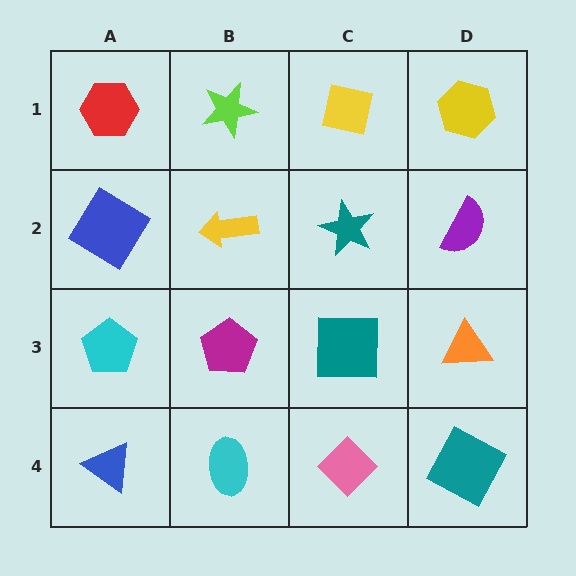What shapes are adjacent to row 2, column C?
A yellow square (row 1, column C), a teal square (row 3, column C), a yellow arrow (row 2, column B), a purple semicircle (row 2, column D).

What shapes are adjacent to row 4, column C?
A teal square (row 3, column C), a cyan ellipse (row 4, column B), a teal square (row 4, column D).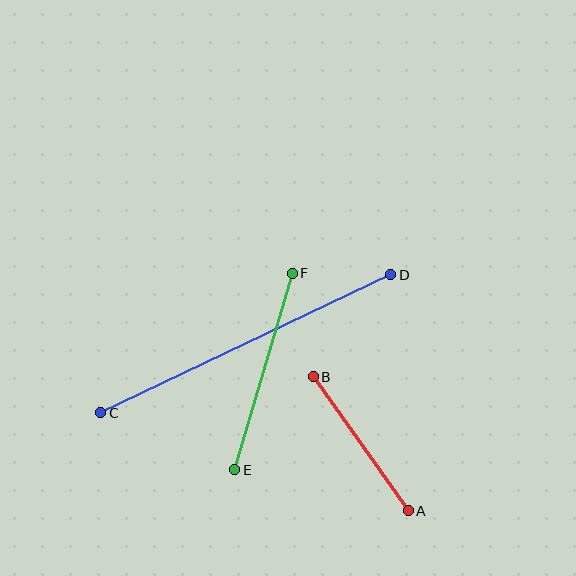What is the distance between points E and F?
The distance is approximately 205 pixels.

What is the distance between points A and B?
The distance is approximately 164 pixels.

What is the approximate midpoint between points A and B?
The midpoint is at approximately (361, 444) pixels.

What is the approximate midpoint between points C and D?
The midpoint is at approximately (246, 344) pixels.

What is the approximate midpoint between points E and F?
The midpoint is at approximately (264, 371) pixels.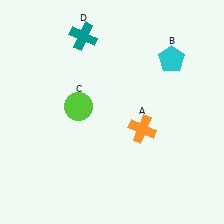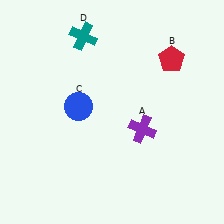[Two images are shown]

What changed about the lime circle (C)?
In Image 1, C is lime. In Image 2, it changed to blue.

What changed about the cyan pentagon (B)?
In Image 1, B is cyan. In Image 2, it changed to red.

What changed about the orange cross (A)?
In Image 1, A is orange. In Image 2, it changed to purple.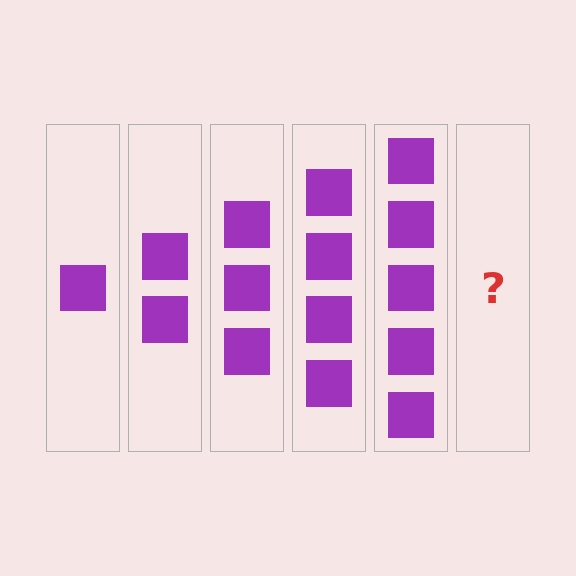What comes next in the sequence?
The next element should be 6 squares.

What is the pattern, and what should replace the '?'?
The pattern is that each step adds one more square. The '?' should be 6 squares.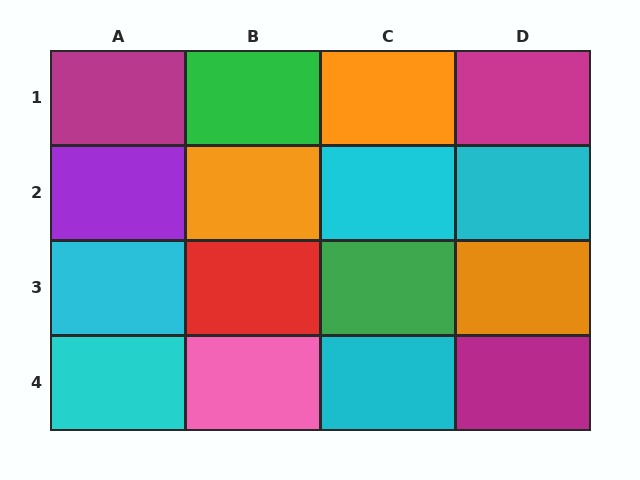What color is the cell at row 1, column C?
Orange.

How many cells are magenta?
3 cells are magenta.